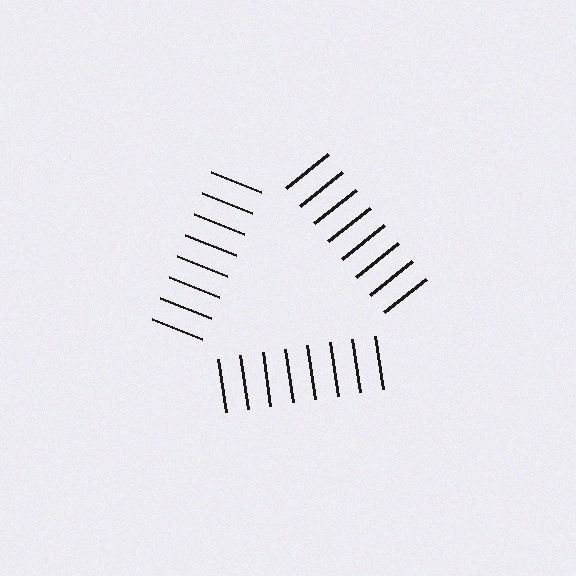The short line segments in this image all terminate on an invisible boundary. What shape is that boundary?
An illusory triangle — the line segments terminate on its edges but no continuous stroke is drawn.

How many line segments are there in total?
24 — 8 along each of the 3 edges.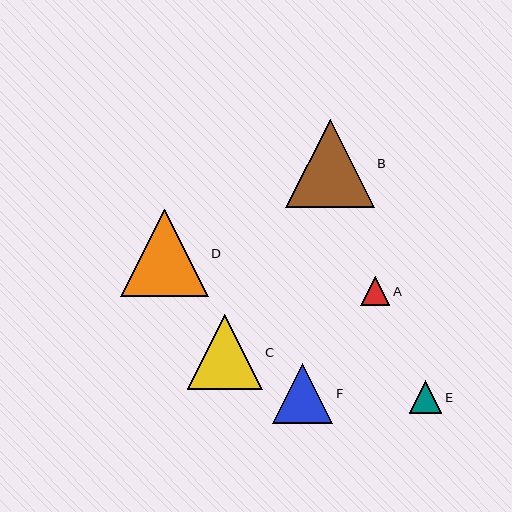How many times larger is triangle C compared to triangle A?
Triangle C is approximately 2.5 times the size of triangle A.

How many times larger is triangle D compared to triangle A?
Triangle D is approximately 3.0 times the size of triangle A.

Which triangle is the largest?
Triangle B is the largest with a size of approximately 88 pixels.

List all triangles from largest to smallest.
From largest to smallest: B, D, C, F, E, A.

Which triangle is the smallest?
Triangle A is the smallest with a size of approximately 29 pixels.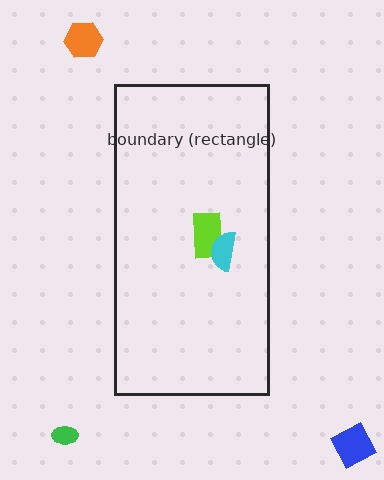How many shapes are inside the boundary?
2 inside, 3 outside.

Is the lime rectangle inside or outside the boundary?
Inside.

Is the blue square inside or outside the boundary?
Outside.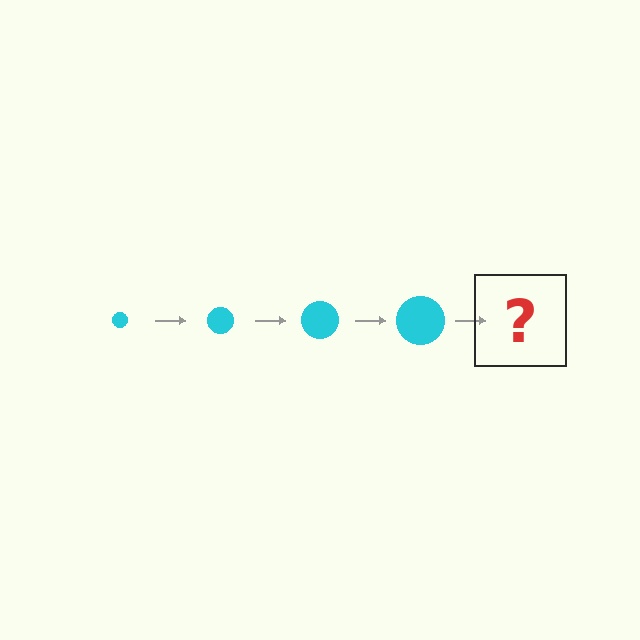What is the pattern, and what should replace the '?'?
The pattern is that the circle gets progressively larger each step. The '?' should be a cyan circle, larger than the previous one.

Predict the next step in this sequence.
The next step is a cyan circle, larger than the previous one.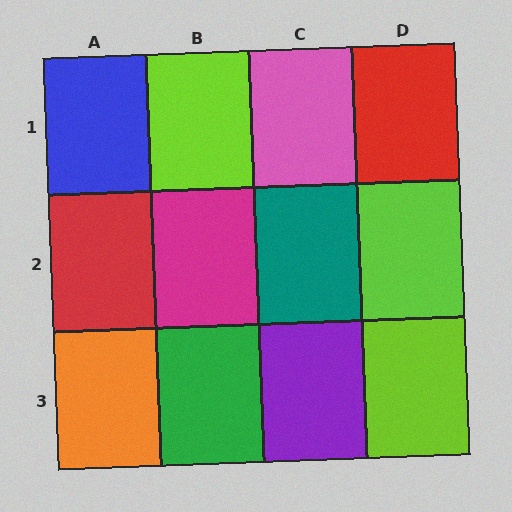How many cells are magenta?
1 cell is magenta.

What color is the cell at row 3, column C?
Purple.